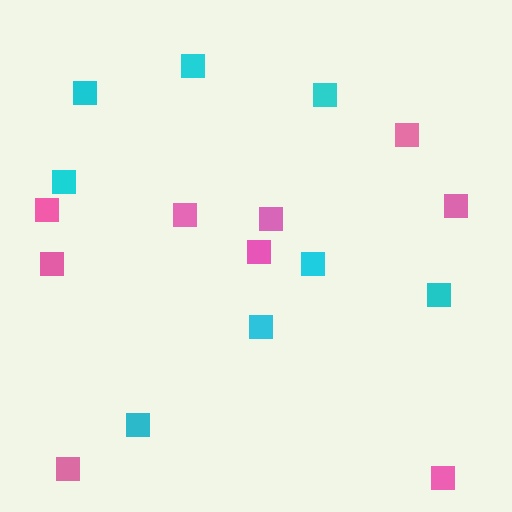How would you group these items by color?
There are 2 groups: one group of cyan squares (8) and one group of pink squares (9).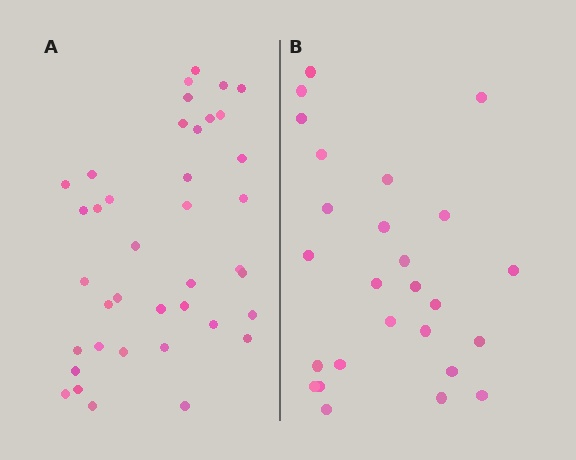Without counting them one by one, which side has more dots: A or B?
Region A (the left region) has more dots.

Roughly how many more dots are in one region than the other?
Region A has approximately 15 more dots than region B.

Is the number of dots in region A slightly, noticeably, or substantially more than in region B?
Region A has substantially more. The ratio is roughly 1.5 to 1.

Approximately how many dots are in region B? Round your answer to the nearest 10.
About 30 dots. (The exact count is 26, which rounds to 30.)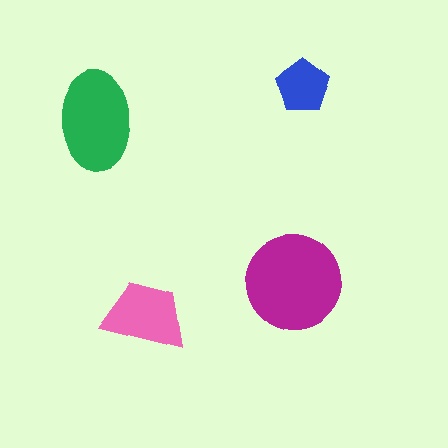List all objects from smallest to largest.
The blue pentagon, the pink trapezoid, the green ellipse, the magenta circle.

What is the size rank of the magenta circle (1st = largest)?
1st.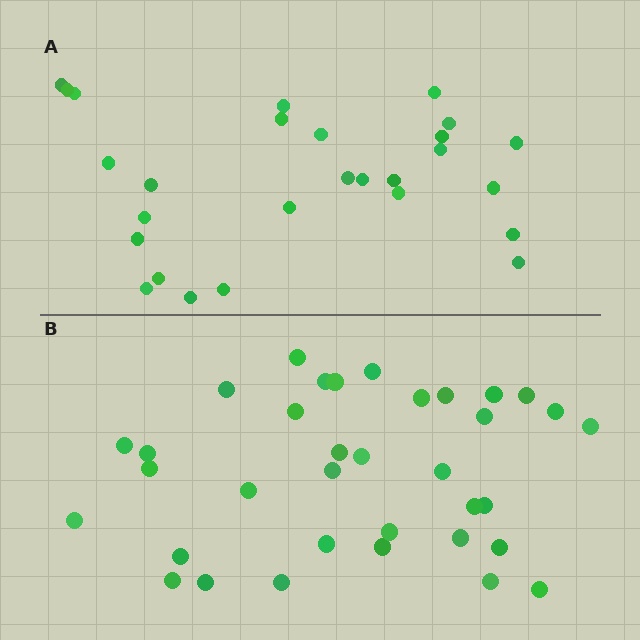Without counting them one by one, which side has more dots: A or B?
Region B (the bottom region) has more dots.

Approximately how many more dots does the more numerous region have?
Region B has roughly 8 or so more dots than region A.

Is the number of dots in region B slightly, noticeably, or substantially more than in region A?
Region B has noticeably more, but not dramatically so. The ratio is roughly 1.3 to 1.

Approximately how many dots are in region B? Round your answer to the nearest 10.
About 40 dots. (The exact count is 35, which rounds to 40.)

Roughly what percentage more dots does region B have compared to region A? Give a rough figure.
About 30% more.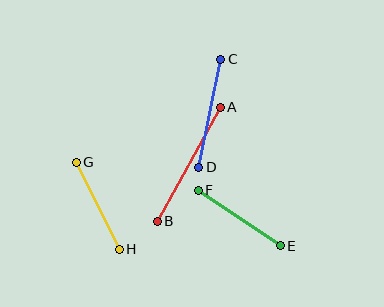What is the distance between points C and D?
The distance is approximately 110 pixels.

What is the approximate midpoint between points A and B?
The midpoint is at approximately (189, 164) pixels.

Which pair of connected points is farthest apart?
Points A and B are farthest apart.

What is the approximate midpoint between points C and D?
The midpoint is at approximately (210, 113) pixels.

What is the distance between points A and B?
The distance is approximately 130 pixels.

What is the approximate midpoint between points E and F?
The midpoint is at approximately (239, 218) pixels.